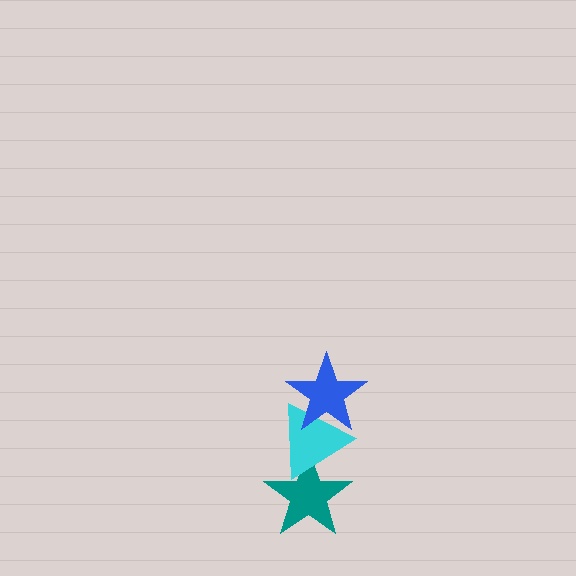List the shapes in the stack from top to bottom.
From top to bottom: the blue star, the cyan triangle, the teal star.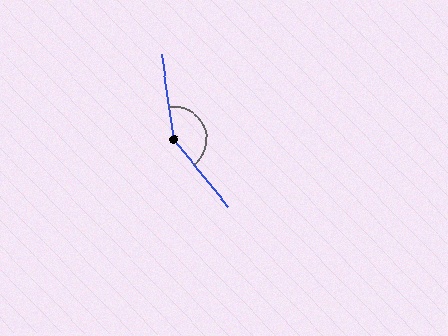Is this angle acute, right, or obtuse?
It is obtuse.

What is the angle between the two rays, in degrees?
Approximately 150 degrees.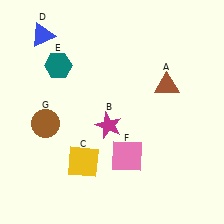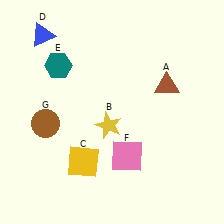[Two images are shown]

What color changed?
The star (B) changed from magenta in Image 1 to yellow in Image 2.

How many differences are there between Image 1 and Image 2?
There is 1 difference between the two images.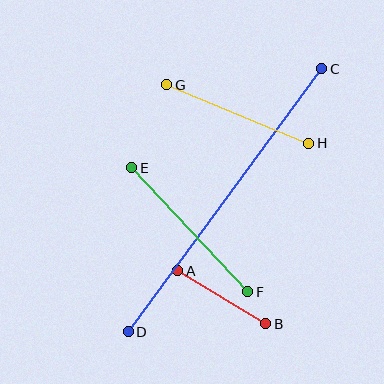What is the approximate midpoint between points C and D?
The midpoint is at approximately (225, 200) pixels.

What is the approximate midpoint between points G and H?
The midpoint is at approximately (238, 114) pixels.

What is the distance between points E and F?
The distance is approximately 169 pixels.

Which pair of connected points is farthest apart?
Points C and D are farthest apart.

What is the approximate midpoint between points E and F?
The midpoint is at approximately (190, 230) pixels.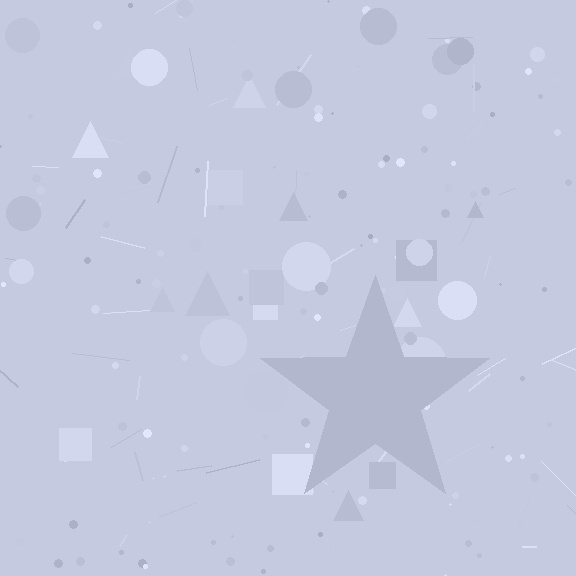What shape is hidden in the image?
A star is hidden in the image.